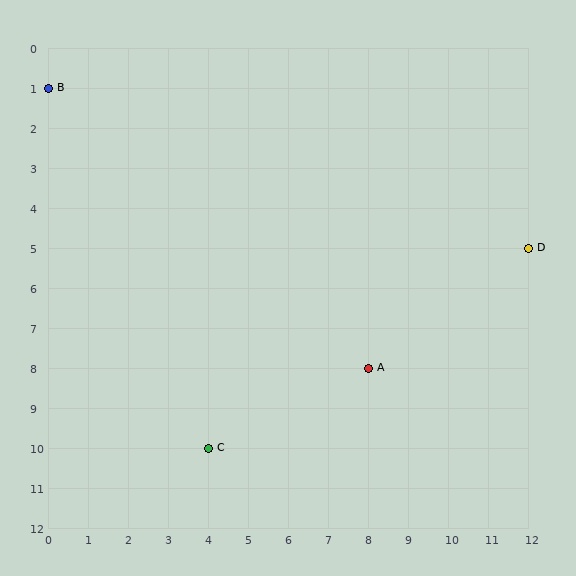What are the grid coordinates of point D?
Point D is at grid coordinates (12, 5).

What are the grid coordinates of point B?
Point B is at grid coordinates (0, 1).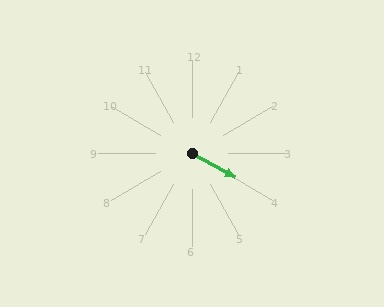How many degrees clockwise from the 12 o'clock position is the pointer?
Approximately 119 degrees.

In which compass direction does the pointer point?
Southeast.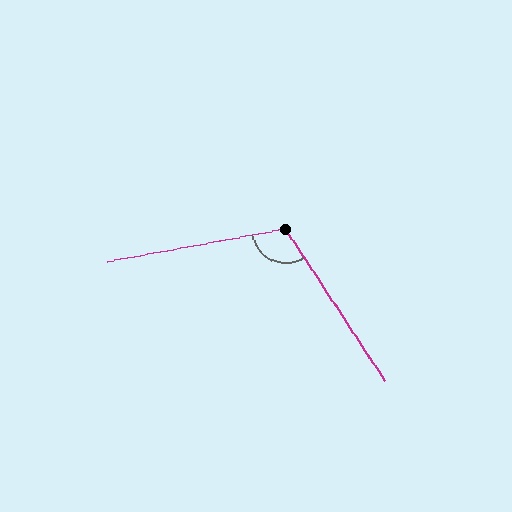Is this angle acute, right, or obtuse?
It is obtuse.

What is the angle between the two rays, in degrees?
Approximately 113 degrees.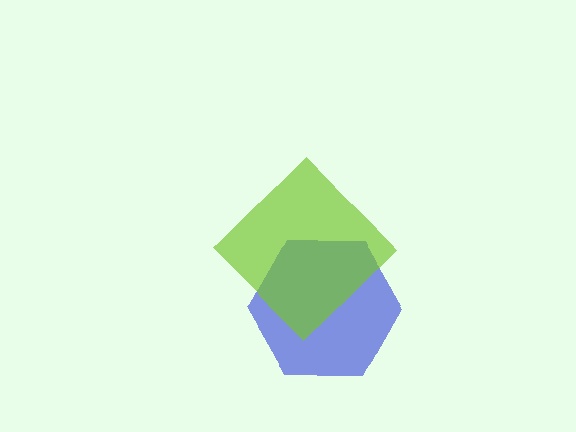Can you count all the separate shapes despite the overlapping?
Yes, there are 2 separate shapes.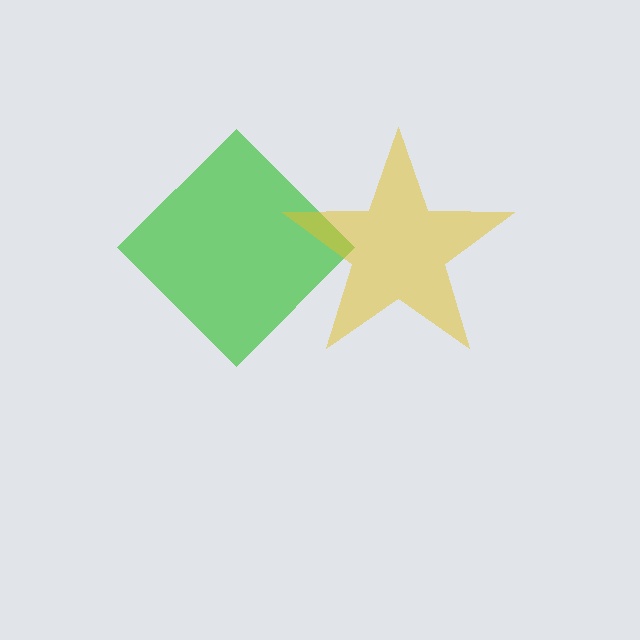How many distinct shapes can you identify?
There are 2 distinct shapes: a green diamond, a yellow star.